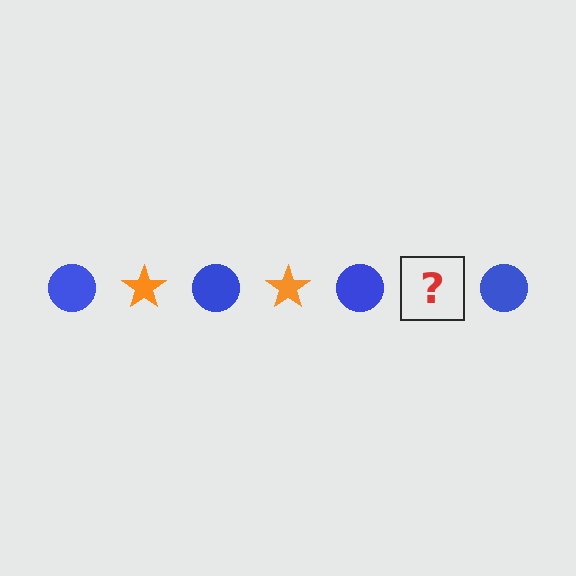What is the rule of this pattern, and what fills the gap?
The rule is that the pattern alternates between blue circle and orange star. The gap should be filled with an orange star.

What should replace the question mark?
The question mark should be replaced with an orange star.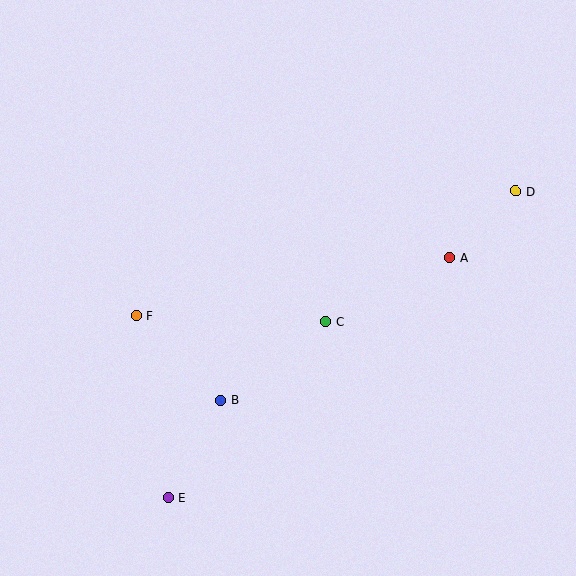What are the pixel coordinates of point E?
Point E is at (168, 498).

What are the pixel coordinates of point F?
Point F is at (136, 316).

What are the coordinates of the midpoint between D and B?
The midpoint between D and B is at (368, 296).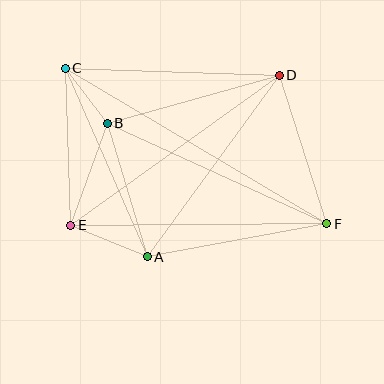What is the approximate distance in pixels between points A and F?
The distance between A and F is approximately 183 pixels.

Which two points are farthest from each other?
Points C and F are farthest from each other.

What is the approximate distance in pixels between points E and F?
The distance between E and F is approximately 256 pixels.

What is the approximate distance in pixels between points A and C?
The distance between A and C is approximately 206 pixels.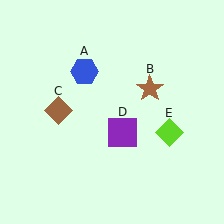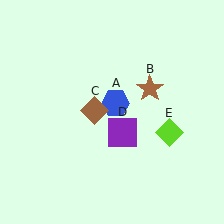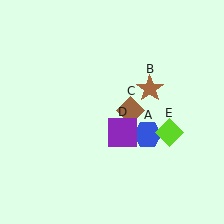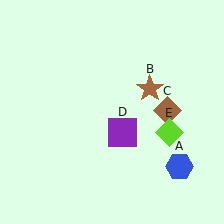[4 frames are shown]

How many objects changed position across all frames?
2 objects changed position: blue hexagon (object A), brown diamond (object C).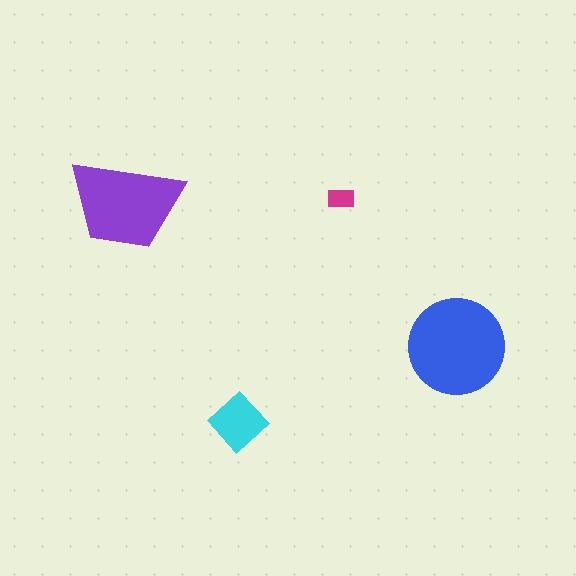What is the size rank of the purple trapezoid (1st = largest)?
2nd.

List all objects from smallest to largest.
The magenta rectangle, the cyan diamond, the purple trapezoid, the blue circle.